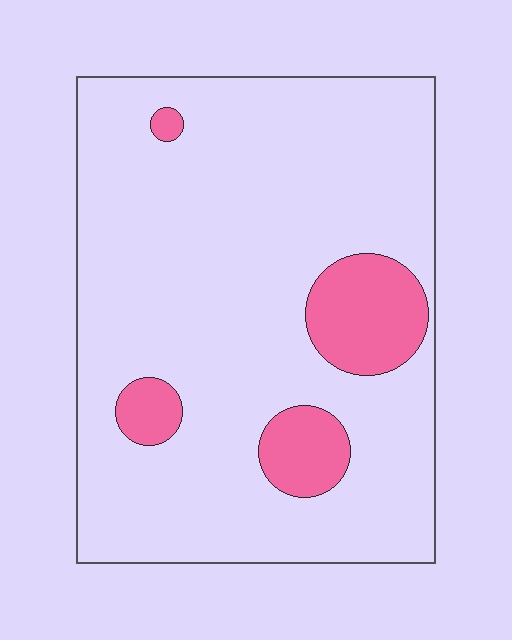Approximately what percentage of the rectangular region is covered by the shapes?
Approximately 15%.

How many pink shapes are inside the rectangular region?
4.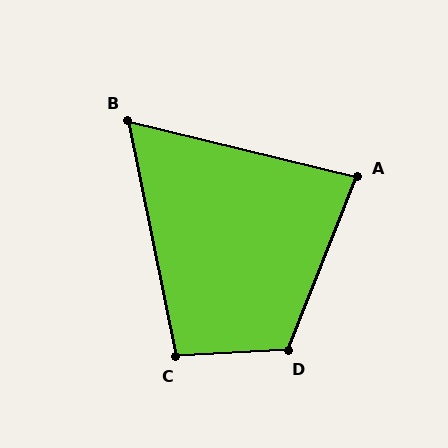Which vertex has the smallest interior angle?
B, at approximately 65 degrees.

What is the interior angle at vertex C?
Approximately 98 degrees (obtuse).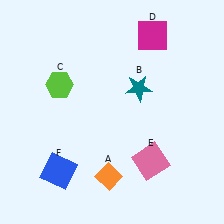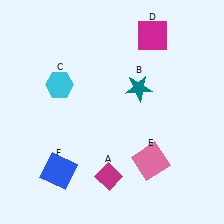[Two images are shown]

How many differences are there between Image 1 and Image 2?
There are 2 differences between the two images.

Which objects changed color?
A changed from orange to magenta. C changed from lime to cyan.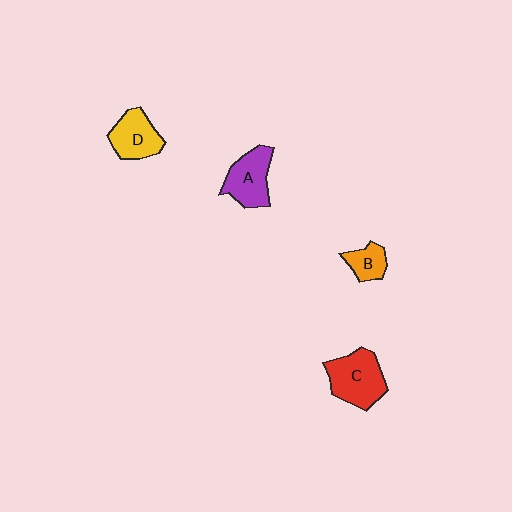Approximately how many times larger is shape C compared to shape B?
Approximately 2.2 times.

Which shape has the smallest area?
Shape B (orange).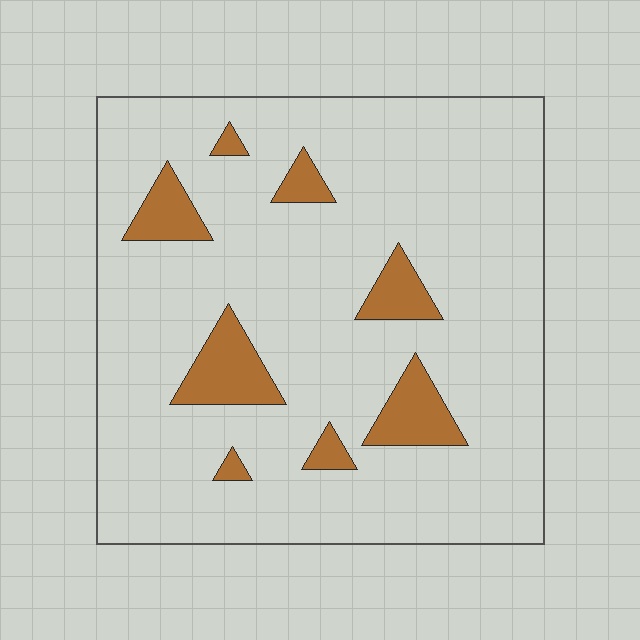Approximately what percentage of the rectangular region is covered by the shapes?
Approximately 10%.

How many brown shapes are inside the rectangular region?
8.